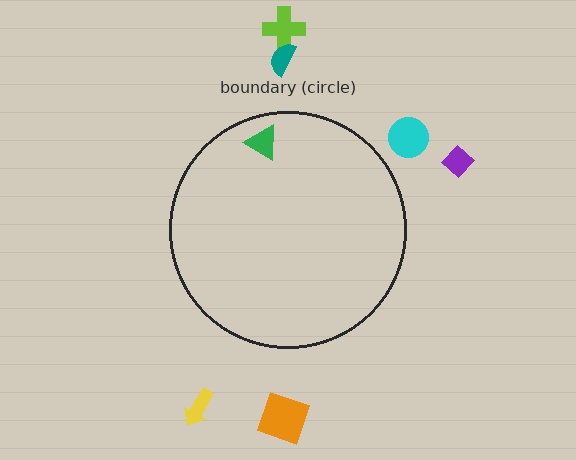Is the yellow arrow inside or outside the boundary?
Outside.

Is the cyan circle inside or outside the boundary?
Outside.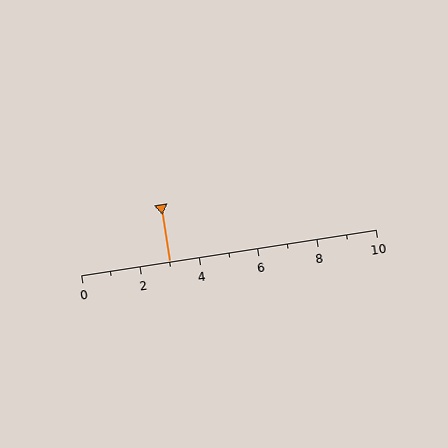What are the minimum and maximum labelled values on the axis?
The axis runs from 0 to 10.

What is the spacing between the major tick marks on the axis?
The major ticks are spaced 2 apart.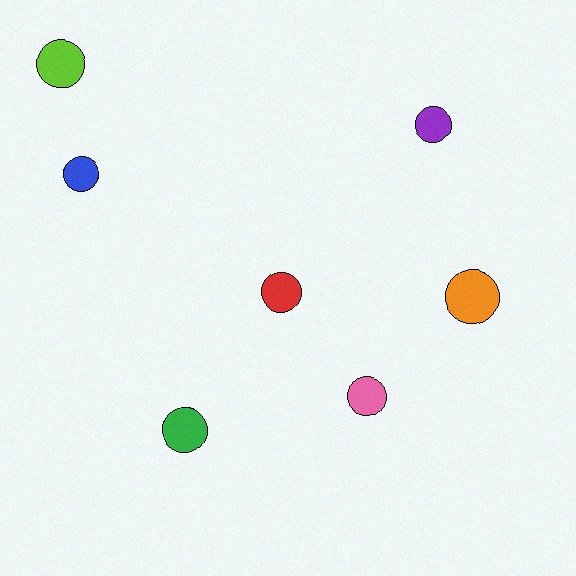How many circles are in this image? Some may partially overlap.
There are 7 circles.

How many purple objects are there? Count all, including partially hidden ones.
There is 1 purple object.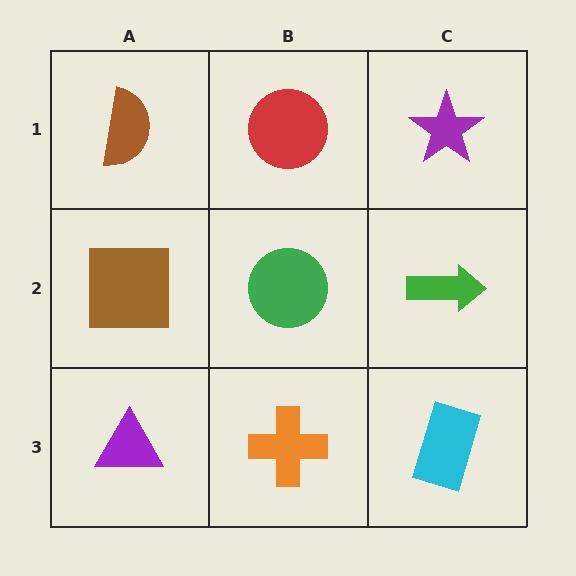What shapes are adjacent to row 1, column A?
A brown square (row 2, column A), a red circle (row 1, column B).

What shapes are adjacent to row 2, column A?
A brown semicircle (row 1, column A), a purple triangle (row 3, column A), a green circle (row 2, column B).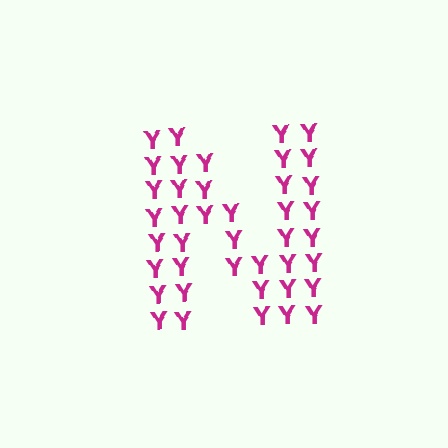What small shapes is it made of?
It is made of small letter Y's.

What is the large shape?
The large shape is the letter N.